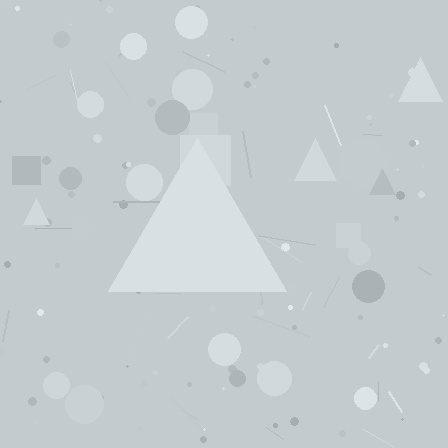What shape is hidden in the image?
A triangle is hidden in the image.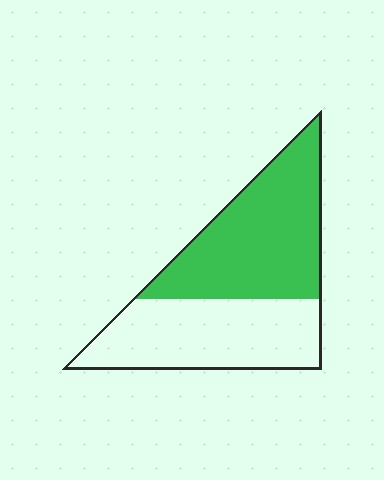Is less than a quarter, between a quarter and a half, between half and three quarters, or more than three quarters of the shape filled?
Between half and three quarters.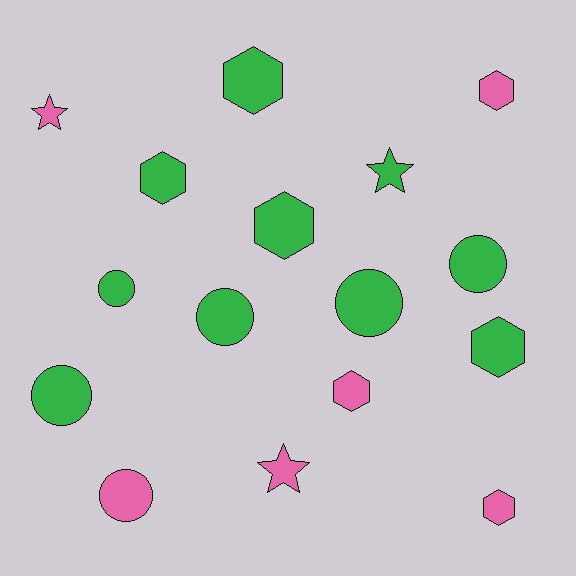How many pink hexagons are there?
There are 3 pink hexagons.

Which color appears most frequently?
Green, with 10 objects.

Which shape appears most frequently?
Hexagon, with 7 objects.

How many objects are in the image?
There are 16 objects.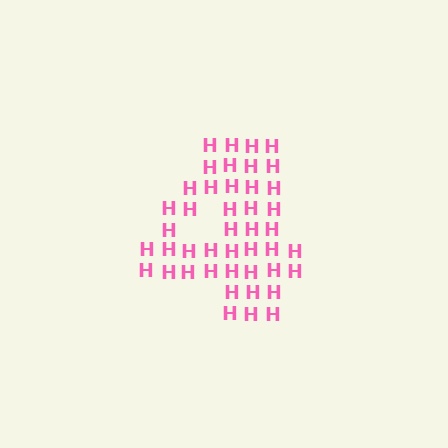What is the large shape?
The large shape is the digit 4.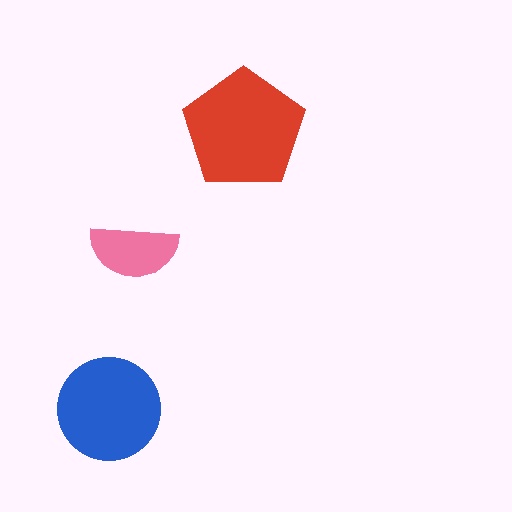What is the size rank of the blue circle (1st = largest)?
2nd.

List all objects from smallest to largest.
The pink semicircle, the blue circle, the red pentagon.